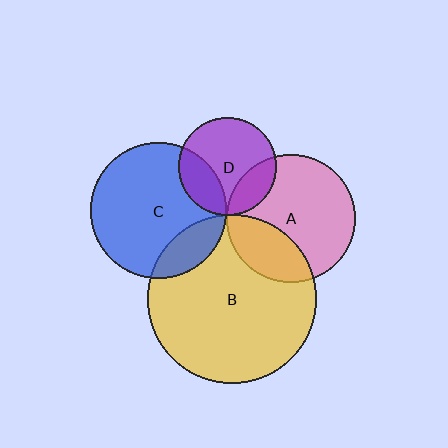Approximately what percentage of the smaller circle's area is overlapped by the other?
Approximately 5%.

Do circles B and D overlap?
Yes.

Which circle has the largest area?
Circle B (yellow).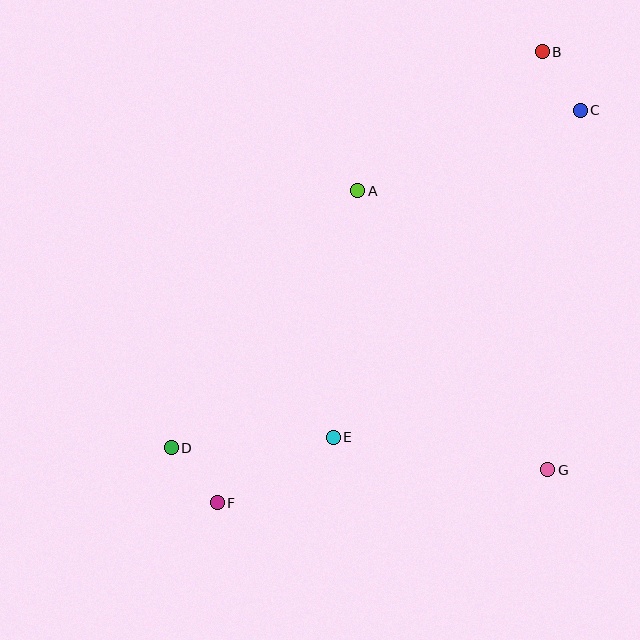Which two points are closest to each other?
Points B and C are closest to each other.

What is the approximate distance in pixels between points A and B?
The distance between A and B is approximately 231 pixels.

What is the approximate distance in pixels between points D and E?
The distance between D and E is approximately 162 pixels.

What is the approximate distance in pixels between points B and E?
The distance between B and E is approximately 439 pixels.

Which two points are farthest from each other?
Points B and F are farthest from each other.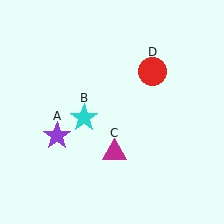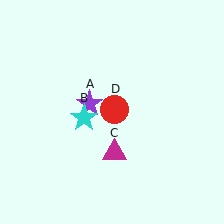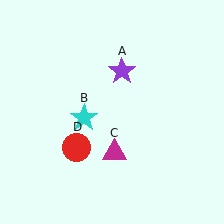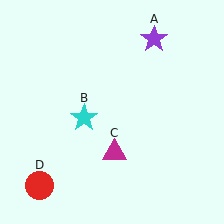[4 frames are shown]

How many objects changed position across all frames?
2 objects changed position: purple star (object A), red circle (object D).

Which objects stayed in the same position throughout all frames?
Cyan star (object B) and magenta triangle (object C) remained stationary.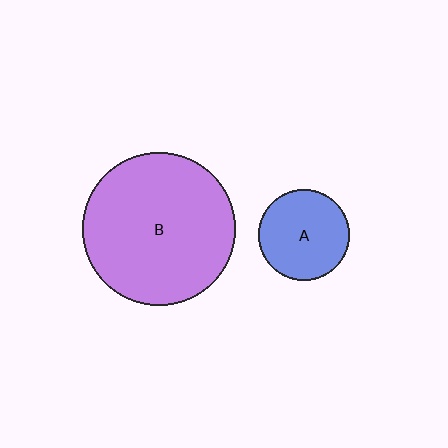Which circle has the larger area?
Circle B (purple).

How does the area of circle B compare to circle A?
Approximately 2.8 times.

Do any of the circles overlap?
No, none of the circles overlap.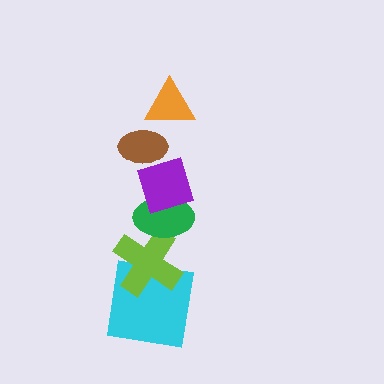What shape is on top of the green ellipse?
The purple diamond is on top of the green ellipse.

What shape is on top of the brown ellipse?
The orange triangle is on top of the brown ellipse.